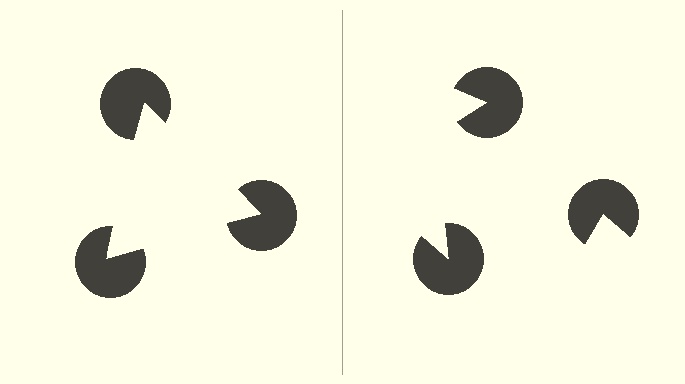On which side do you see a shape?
An illusory triangle appears on the left side. On the right side the wedge cuts are rotated, so no coherent shape forms.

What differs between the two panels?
The pac-man discs are positioned identically on both sides; only the wedge orientations differ. On the left they align to a triangle; on the right they are misaligned.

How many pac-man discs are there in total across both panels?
6 — 3 on each side.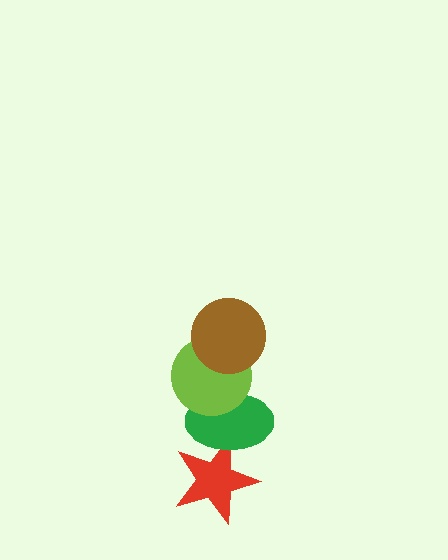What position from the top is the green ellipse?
The green ellipse is 3rd from the top.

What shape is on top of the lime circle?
The brown circle is on top of the lime circle.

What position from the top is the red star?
The red star is 4th from the top.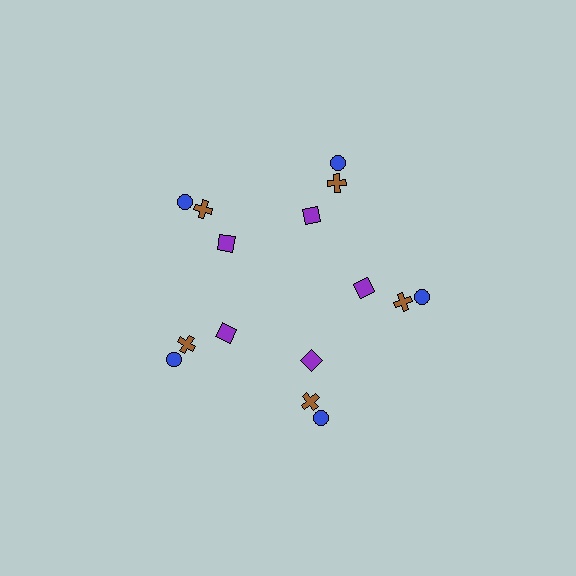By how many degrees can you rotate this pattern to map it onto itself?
The pattern maps onto itself every 72 degrees of rotation.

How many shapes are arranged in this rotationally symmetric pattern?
There are 15 shapes, arranged in 5 groups of 3.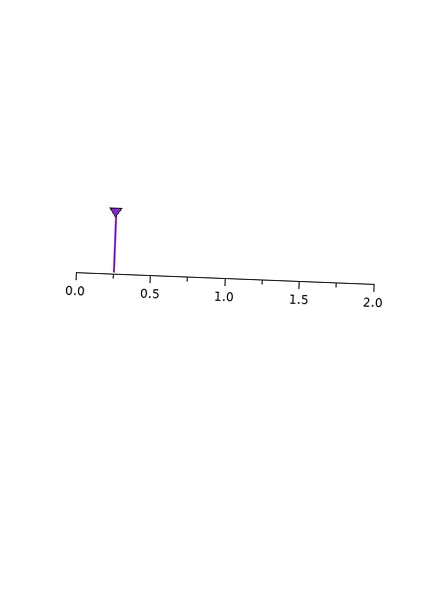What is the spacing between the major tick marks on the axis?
The major ticks are spaced 0.5 apart.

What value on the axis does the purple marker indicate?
The marker indicates approximately 0.25.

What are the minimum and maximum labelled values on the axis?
The axis runs from 0.0 to 2.0.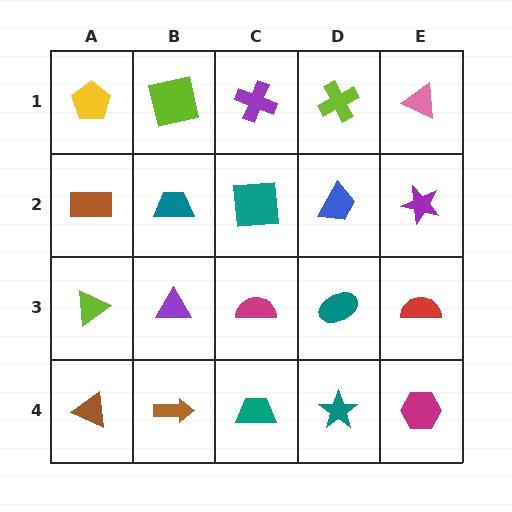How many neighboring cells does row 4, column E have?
2.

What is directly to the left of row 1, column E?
A lime cross.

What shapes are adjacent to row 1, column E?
A purple star (row 2, column E), a lime cross (row 1, column D).